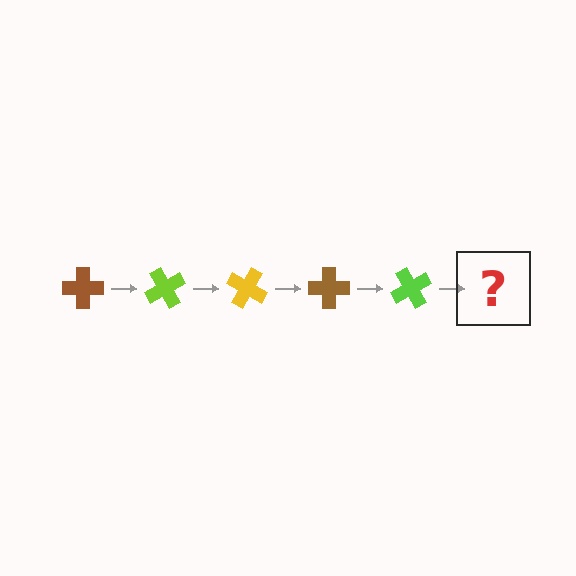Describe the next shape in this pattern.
It should be a yellow cross, rotated 300 degrees from the start.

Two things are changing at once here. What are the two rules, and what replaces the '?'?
The two rules are that it rotates 60 degrees each step and the color cycles through brown, lime, and yellow. The '?' should be a yellow cross, rotated 300 degrees from the start.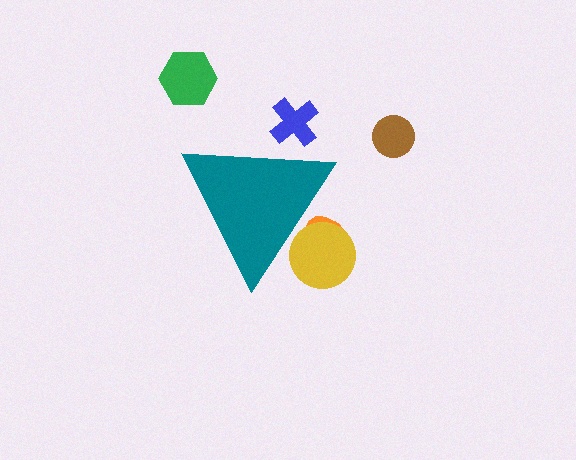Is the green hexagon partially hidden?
No, the green hexagon is fully visible.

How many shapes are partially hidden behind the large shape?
3 shapes are partially hidden.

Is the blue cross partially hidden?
Yes, the blue cross is partially hidden behind the teal triangle.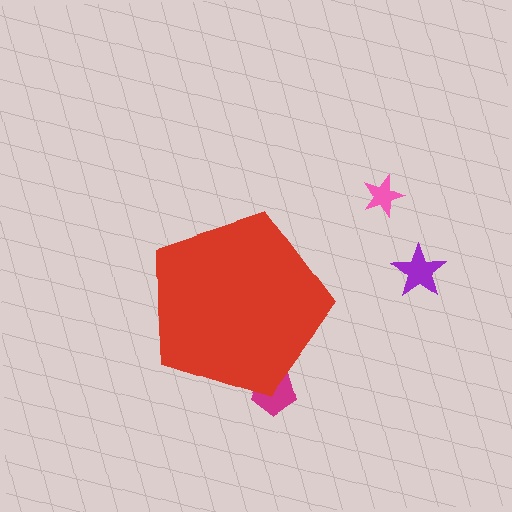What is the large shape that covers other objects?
A red pentagon.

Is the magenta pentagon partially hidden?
Yes, the magenta pentagon is partially hidden behind the red pentagon.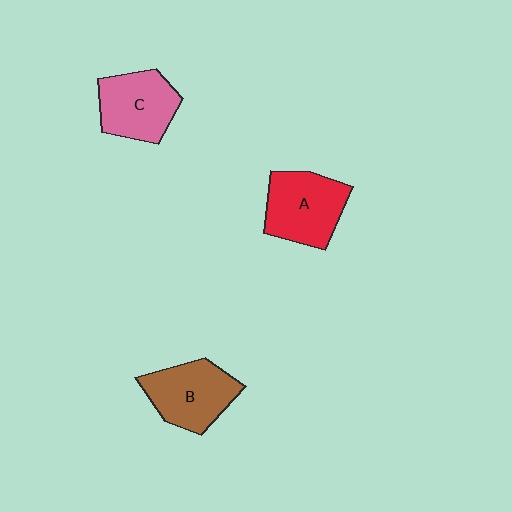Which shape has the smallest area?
Shape C (pink).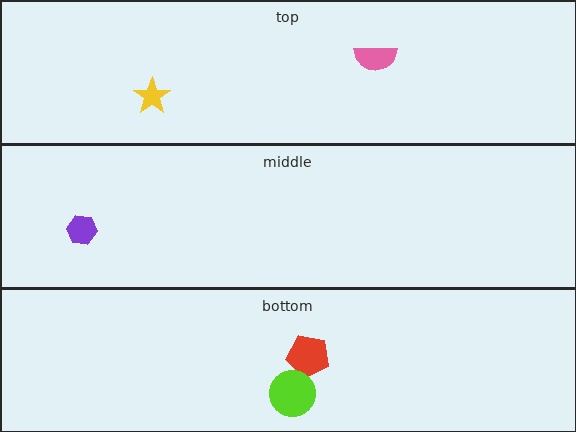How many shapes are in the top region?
2.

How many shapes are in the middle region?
1.